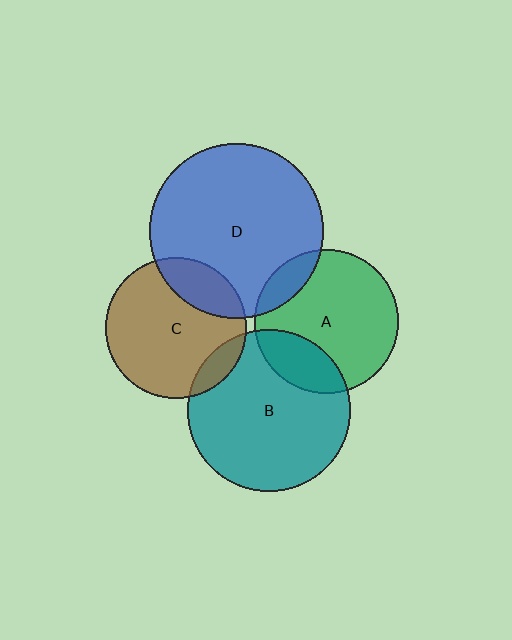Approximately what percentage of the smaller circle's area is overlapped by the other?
Approximately 15%.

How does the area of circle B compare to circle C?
Approximately 1.3 times.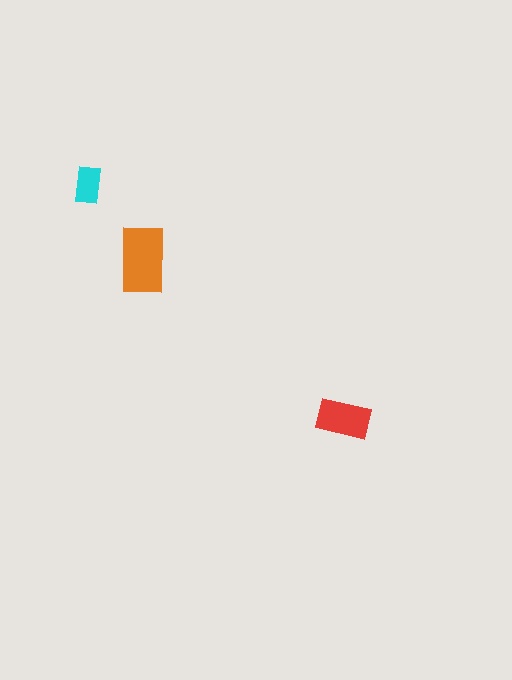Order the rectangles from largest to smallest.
the orange one, the red one, the cyan one.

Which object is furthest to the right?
The red rectangle is rightmost.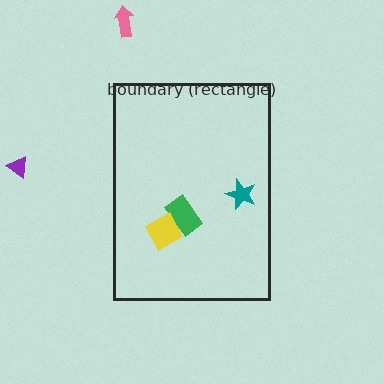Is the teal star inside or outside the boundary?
Inside.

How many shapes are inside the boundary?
3 inside, 2 outside.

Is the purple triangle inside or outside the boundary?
Outside.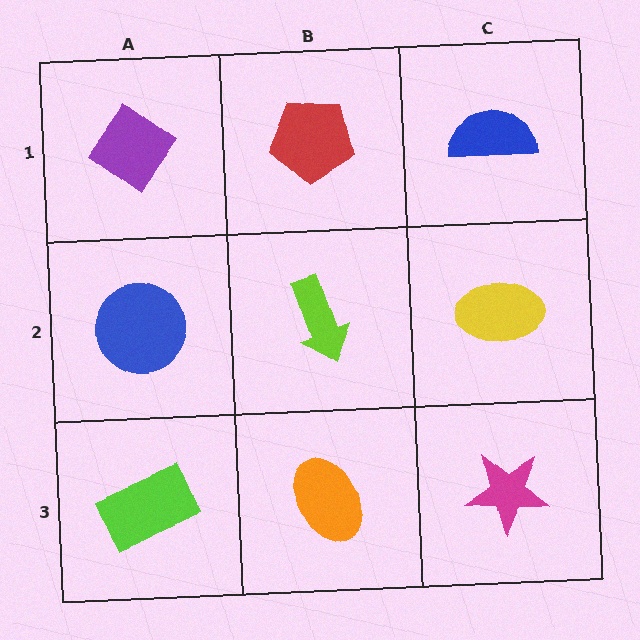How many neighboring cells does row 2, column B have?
4.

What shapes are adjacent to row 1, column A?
A blue circle (row 2, column A), a red pentagon (row 1, column B).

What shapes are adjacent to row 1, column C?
A yellow ellipse (row 2, column C), a red pentagon (row 1, column B).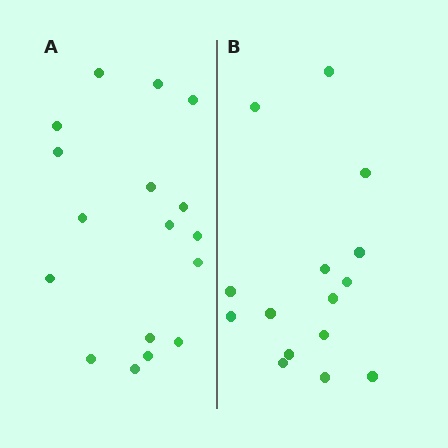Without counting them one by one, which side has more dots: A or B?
Region A (the left region) has more dots.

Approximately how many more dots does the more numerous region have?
Region A has just a few more — roughly 2 or 3 more dots than region B.